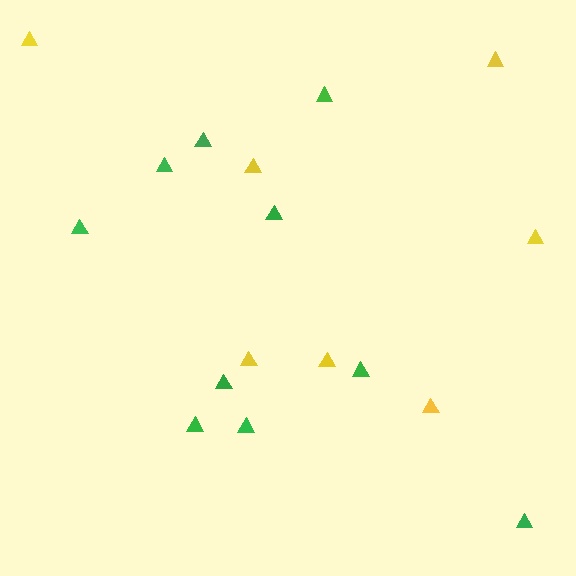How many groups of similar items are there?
There are 2 groups: one group of green triangles (10) and one group of yellow triangles (7).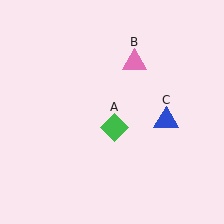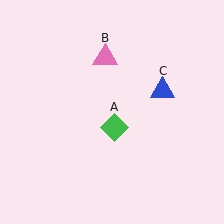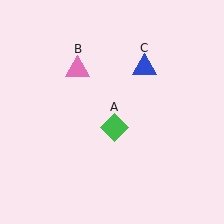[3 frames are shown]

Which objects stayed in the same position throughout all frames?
Green diamond (object A) remained stationary.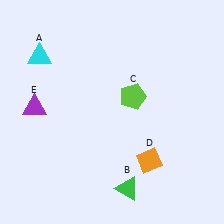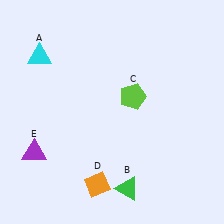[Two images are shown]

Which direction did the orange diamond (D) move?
The orange diamond (D) moved left.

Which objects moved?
The objects that moved are: the orange diamond (D), the purple triangle (E).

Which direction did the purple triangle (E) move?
The purple triangle (E) moved down.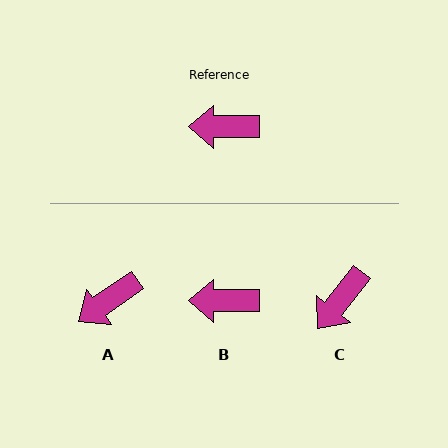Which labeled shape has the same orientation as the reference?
B.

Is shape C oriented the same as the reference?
No, it is off by about 52 degrees.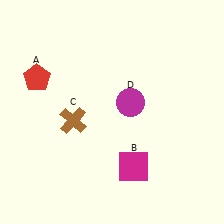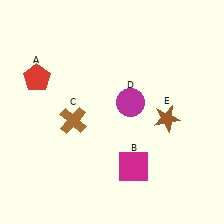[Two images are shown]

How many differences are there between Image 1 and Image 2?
There is 1 difference between the two images.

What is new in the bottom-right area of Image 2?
A brown star (E) was added in the bottom-right area of Image 2.